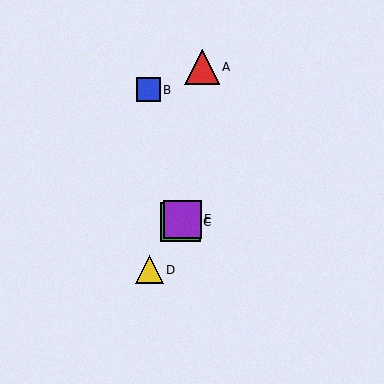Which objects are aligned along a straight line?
Objects C, D, E are aligned along a straight line.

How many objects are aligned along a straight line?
3 objects (C, D, E) are aligned along a straight line.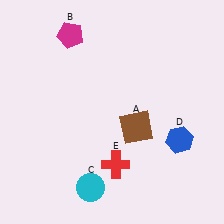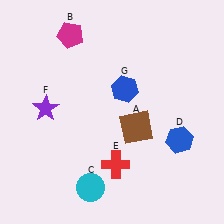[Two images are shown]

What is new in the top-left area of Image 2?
A purple star (F) was added in the top-left area of Image 2.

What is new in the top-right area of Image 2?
A blue hexagon (G) was added in the top-right area of Image 2.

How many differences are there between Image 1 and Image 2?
There are 2 differences between the two images.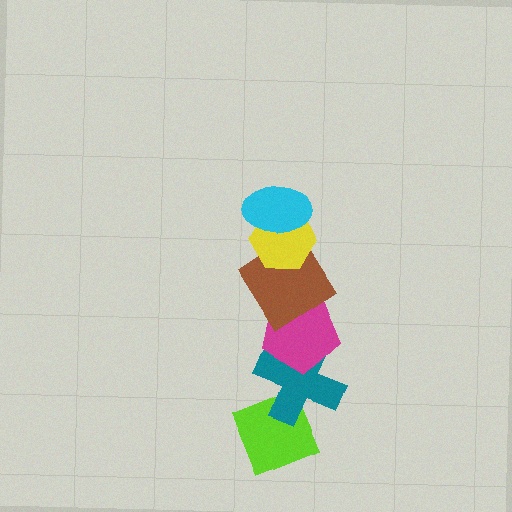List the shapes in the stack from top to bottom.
From top to bottom: the cyan ellipse, the yellow hexagon, the brown diamond, the magenta pentagon, the teal cross, the lime diamond.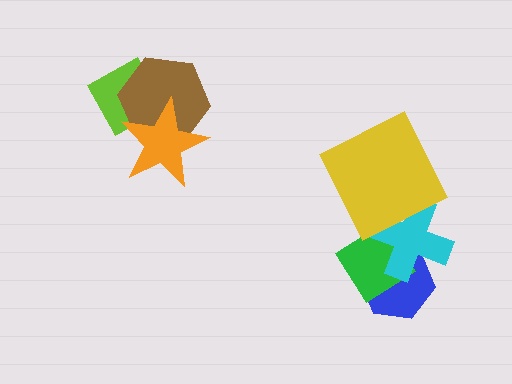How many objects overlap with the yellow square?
1 object overlaps with the yellow square.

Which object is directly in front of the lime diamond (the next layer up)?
The brown hexagon is directly in front of the lime diamond.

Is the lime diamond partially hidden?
Yes, it is partially covered by another shape.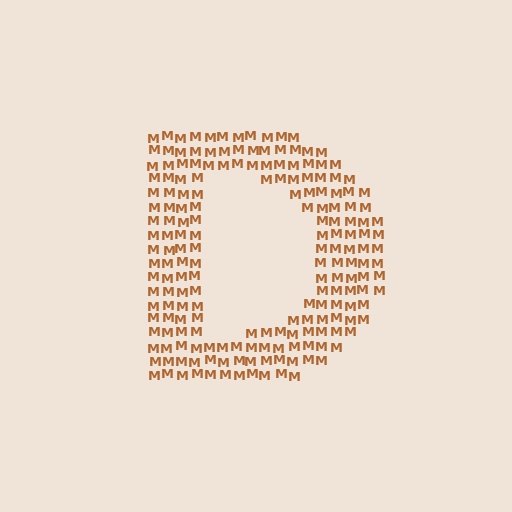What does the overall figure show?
The overall figure shows the letter D.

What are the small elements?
The small elements are letter M's.